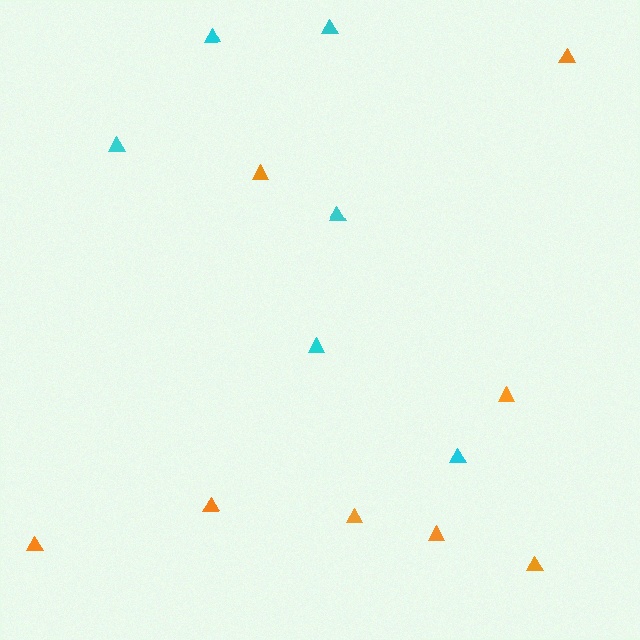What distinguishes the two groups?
There are 2 groups: one group of orange triangles (8) and one group of cyan triangles (6).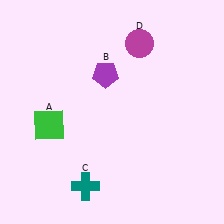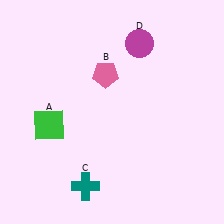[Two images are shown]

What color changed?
The pentagon (B) changed from purple in Image 1 to pink in Image 2.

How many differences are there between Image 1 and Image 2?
There is 1 difference between the two images.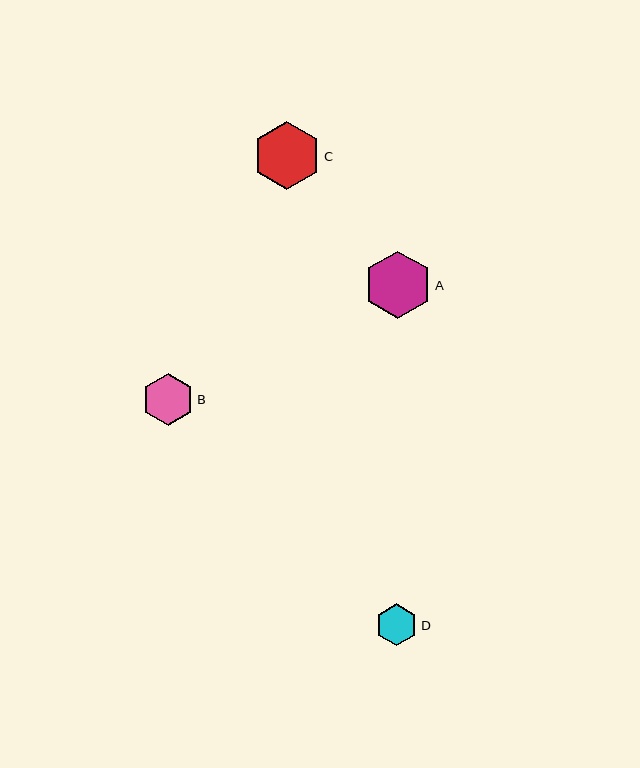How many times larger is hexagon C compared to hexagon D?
Hexagon C is approximately 1.6 times the size of hexagon D.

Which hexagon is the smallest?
Hexagon D is the smallest with a size of approximately 42 pixels.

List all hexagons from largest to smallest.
From largest to smallest: C, A, B, D.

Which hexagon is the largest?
Hexagon C is the largest with a size of approximately 68 pixels.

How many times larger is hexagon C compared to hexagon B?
Hexagon C is approximately 1.3 times the size of hexagon B.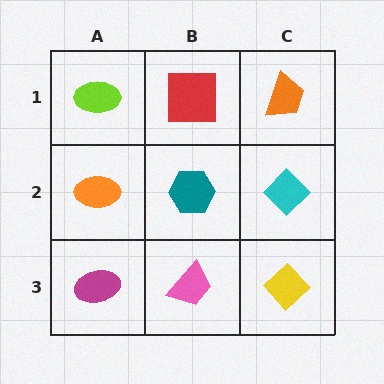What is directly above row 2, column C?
An orange trapezoid.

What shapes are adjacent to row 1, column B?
A teal hexagon (row 2, column B), a lime ellipse (row 1, column A), an orange trapezoid (row 1, column C).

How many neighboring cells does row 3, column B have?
3.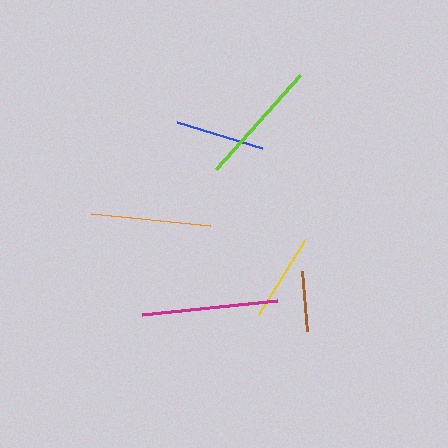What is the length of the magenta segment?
The magenta segment is approximately 136 pixels long.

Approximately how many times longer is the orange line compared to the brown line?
The orange line is approximately 2.0 times the length of the brown line.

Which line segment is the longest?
The magenta line is the longest at approximately 136 pixels.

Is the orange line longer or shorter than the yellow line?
The orange line is longer than the yellow line.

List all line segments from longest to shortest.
From longest to shortest: magenta, lime, orange, blue, yellow, brown.